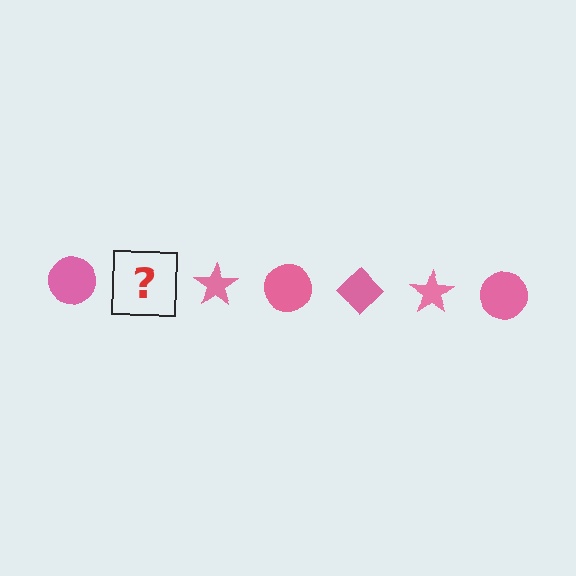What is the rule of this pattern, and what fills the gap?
The rule is that the pattern cycles through circle, diamond, star shapes in pink. The gap should be filled with a pink diamond.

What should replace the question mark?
The question mark should be replaced with a pink diamond.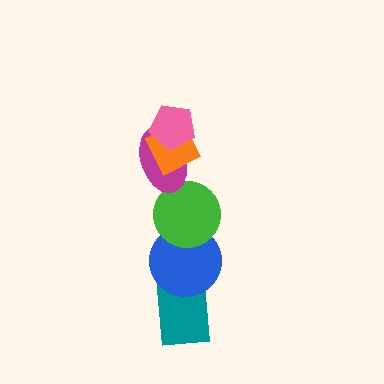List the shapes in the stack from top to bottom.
From top to bottom: the pink pentagon, the orange diamond, the magenta ellipse, the green circle, the blue circle, the teal rectangle.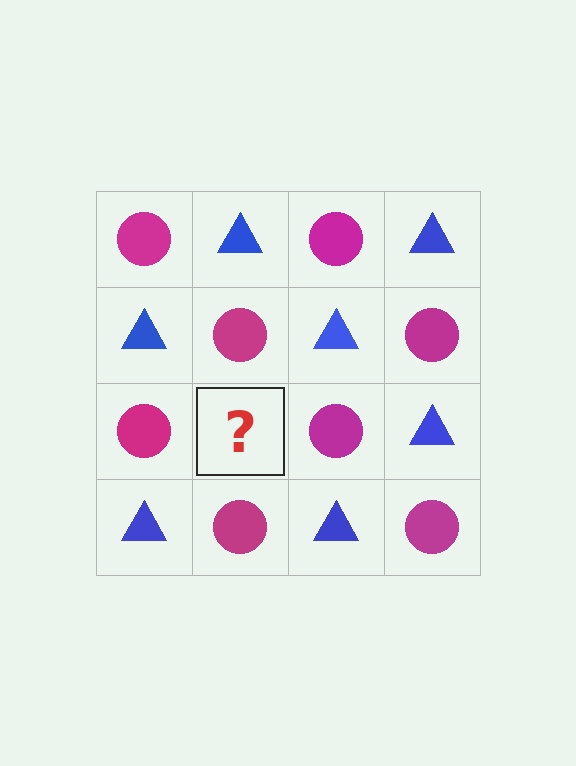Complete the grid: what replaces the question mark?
The question mark should be replaced with a blue triangle.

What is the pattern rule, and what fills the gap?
The rule is that it alternates magenta circle and blue triangle in a checkerboard pattern. The gap should be filled with a blue triangle.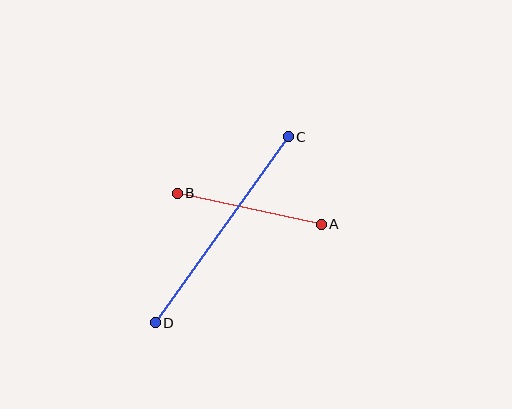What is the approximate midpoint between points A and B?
The midpoint is at approximately (249, 209) pixels.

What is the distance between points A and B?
The distance is approximately 147 pixels.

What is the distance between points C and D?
The distance is approximately 229 pixels.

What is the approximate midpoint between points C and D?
The midpoint is at approximately (222, 230) pixels.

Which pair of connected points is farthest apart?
Points C and D are farthest apart.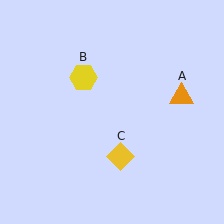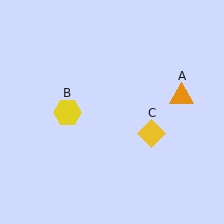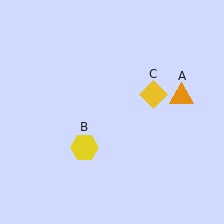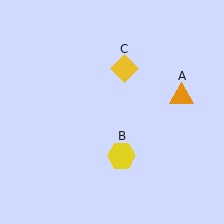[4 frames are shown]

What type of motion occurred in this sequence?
The yellow hexagon (object B), yellow diamond (object C) rotated counterclockwise around the center of the scene.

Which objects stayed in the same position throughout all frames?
Orange triangle (object A) remained stationary.